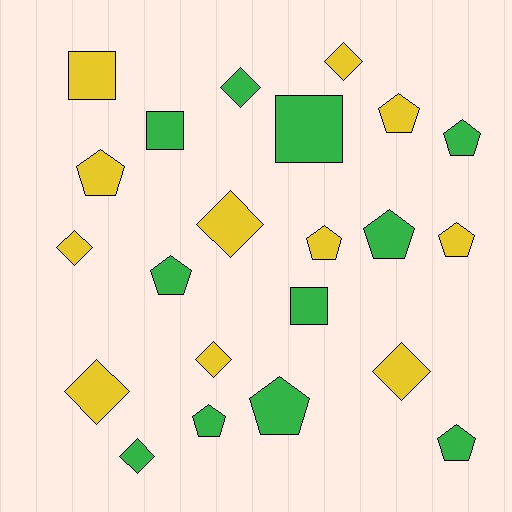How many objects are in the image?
There are 22 objects.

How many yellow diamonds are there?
There are 6 yellow diamonds.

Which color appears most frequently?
Yellow, with 11 objects.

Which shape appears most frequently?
Pentagon, with 10 objects.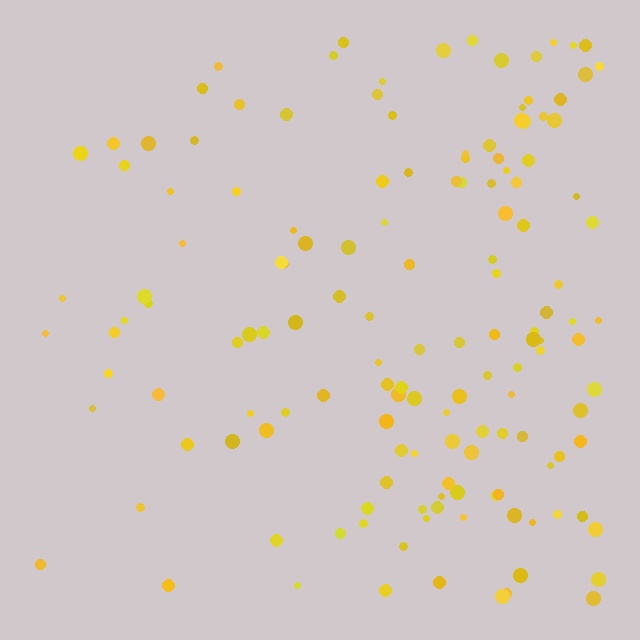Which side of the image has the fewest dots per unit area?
The left.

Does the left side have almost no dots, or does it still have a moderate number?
Still a moderate number, just noticeably fewer than the right.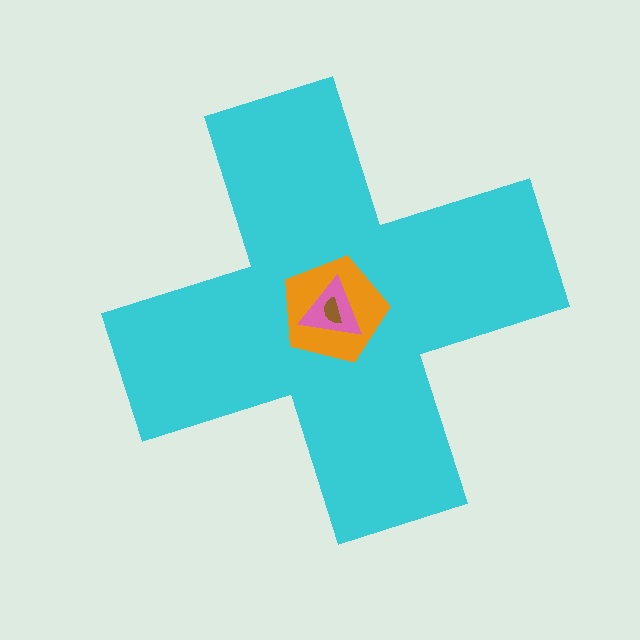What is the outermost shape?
The cyan cross.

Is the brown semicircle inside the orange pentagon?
Yes.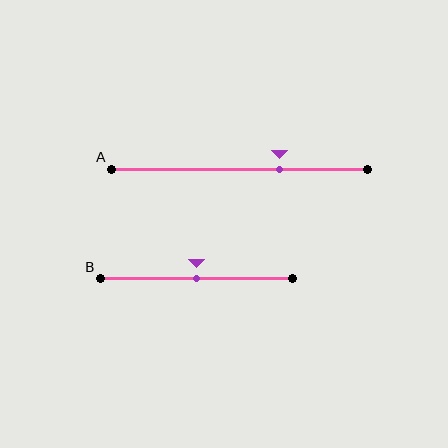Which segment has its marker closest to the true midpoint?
Segment B has its marker closest to the true midpoint.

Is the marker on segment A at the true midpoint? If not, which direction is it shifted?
No, the marker on segment A is shifted to the right by about 16% of the segment length.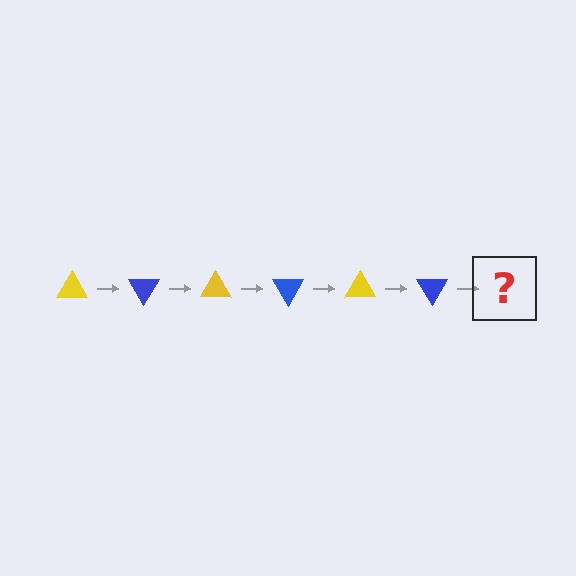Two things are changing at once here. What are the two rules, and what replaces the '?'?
The two rules are that it rotates 60 degrees each step and the color cycles through yellow and blue. The '?' should be a yellow triangle, rotated 360 degrees from the start.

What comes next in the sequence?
The next element should be a yellow triangle, rotated 360 degrees from the start.